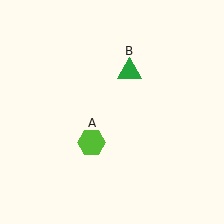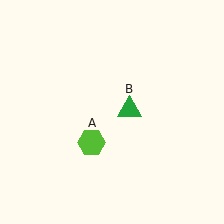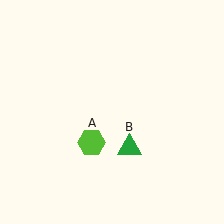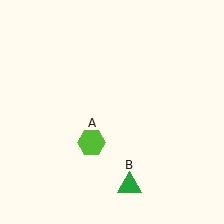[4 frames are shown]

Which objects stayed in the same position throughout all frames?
Lime hexagon (object A) remained stationary.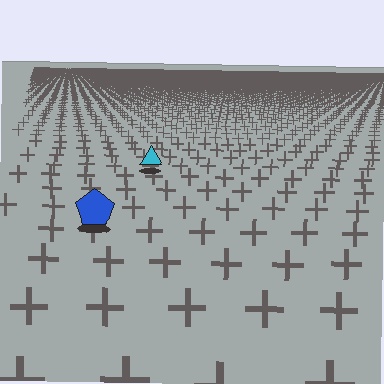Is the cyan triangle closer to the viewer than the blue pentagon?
No. The blue pentagon is closer — you can tell from the texture gradient: the ground texture is coarser near it.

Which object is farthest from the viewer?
The cyan triangle is farthest from the viewer. It appears smaller and the ground texture around it is denser.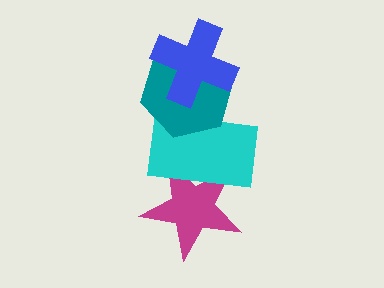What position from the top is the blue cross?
The blue cross is 1st from the top.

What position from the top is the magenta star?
The magenta star is 4th from the top.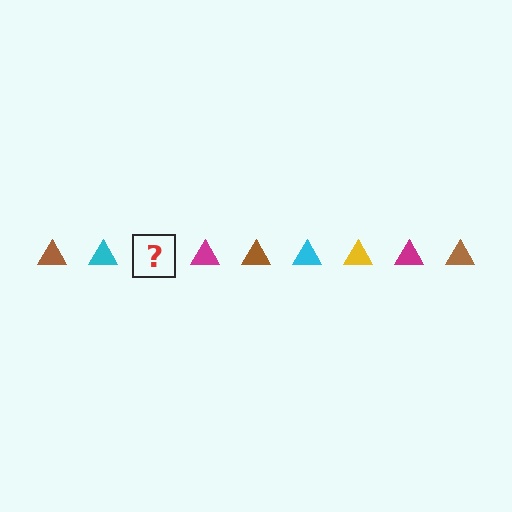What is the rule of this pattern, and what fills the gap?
The rule is that the pattern cycles through brown, cyan, yellow, magenta triangles. The gap should be filled with a yellow triangle.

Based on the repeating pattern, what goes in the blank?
The blank should be a yellow triangle.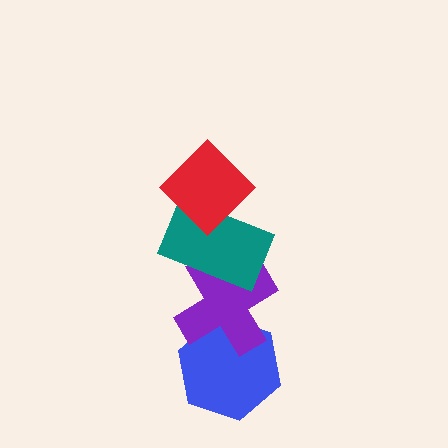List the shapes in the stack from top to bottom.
From top to bottom: the red diamond, the teal rectangle, the purple cross, the blue hexagon.